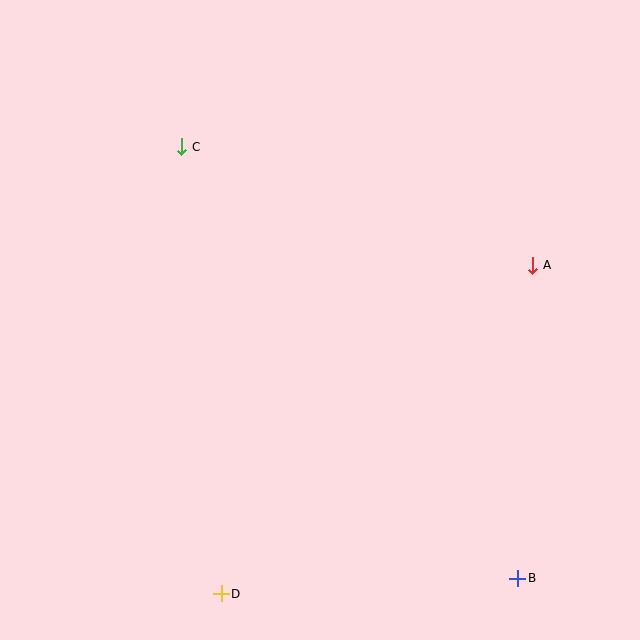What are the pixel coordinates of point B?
Point B is at (518, 578).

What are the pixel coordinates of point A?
Point A is at (533, 265).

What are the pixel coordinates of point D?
Point D is at (221, 594).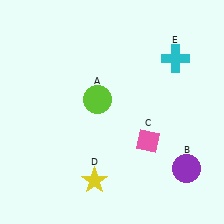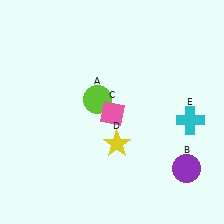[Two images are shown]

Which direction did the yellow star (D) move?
The yellow star (D) moved up.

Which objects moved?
The objects that moved are: the pink diamond (C), the yellow star (D), the cyan cross (E).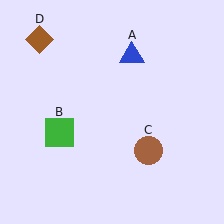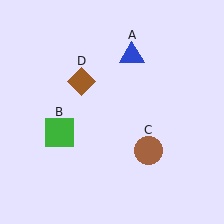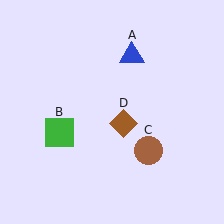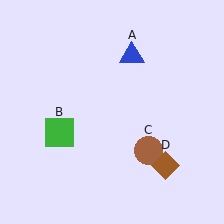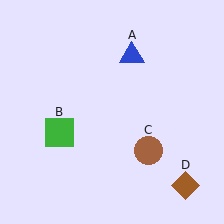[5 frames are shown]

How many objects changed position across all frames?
1 object changed position: brown diamond (object D).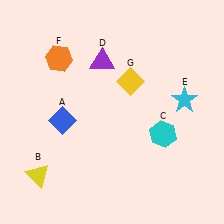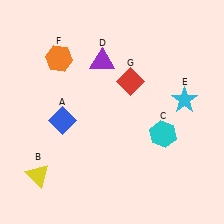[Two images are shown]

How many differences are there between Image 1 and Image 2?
There is 1 difference between the two images.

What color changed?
The diamond (G) changed from yellow in Image 1 to red in Image 2.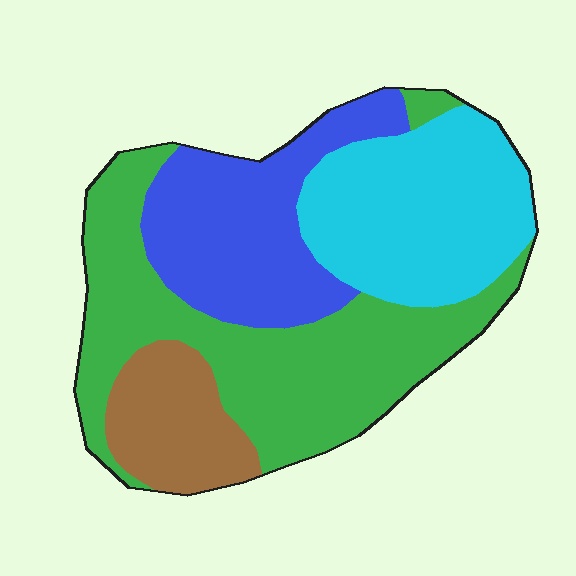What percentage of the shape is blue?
Blue covers about 25% of the shape.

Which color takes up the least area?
Brown, at roughly 10%.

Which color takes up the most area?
Green, at roughly 40%.